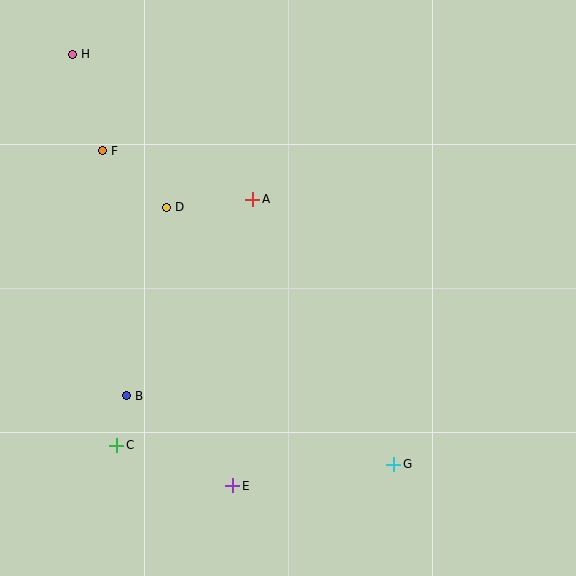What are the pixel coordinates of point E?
Point E is at (233, 486).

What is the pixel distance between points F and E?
The distance between F and E is 359 pixels.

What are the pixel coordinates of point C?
Point C is at (117, 445).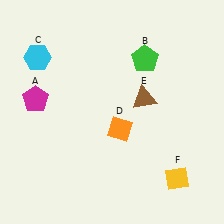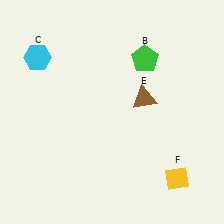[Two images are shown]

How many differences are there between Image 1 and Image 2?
There are 2 differences between the two images.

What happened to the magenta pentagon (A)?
The magenta pentagon (A) was removed in Image 2. It was in the top-left area of Image 1.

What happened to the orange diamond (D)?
The orange diamond (D) was removed in Image 2. It was in the bottom-right area of Image 1.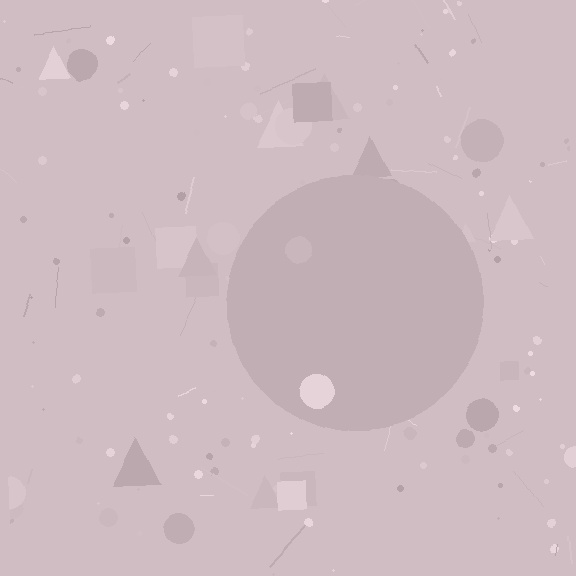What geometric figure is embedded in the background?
A circle is embedded in the background.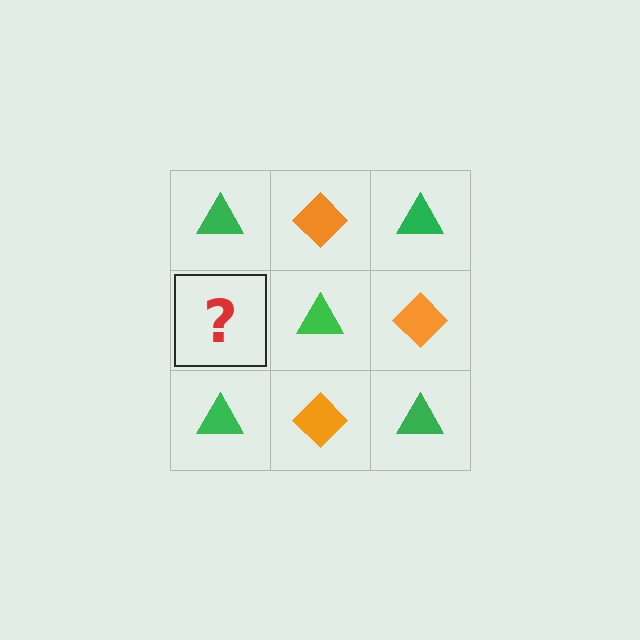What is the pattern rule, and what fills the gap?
The rule is that it alternates green triangle and orange diamond in a checkerboard pattern. The gap should be filled with an orange diamond.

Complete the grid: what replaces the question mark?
The question mark should be replaced with an orange diamond.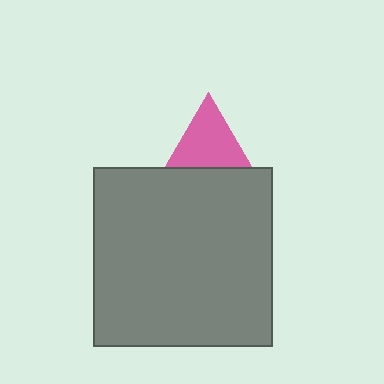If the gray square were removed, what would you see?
You would see the complete pink triangle.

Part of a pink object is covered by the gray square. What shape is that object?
It is a triangle.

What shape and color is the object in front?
The object in front is a gray square.